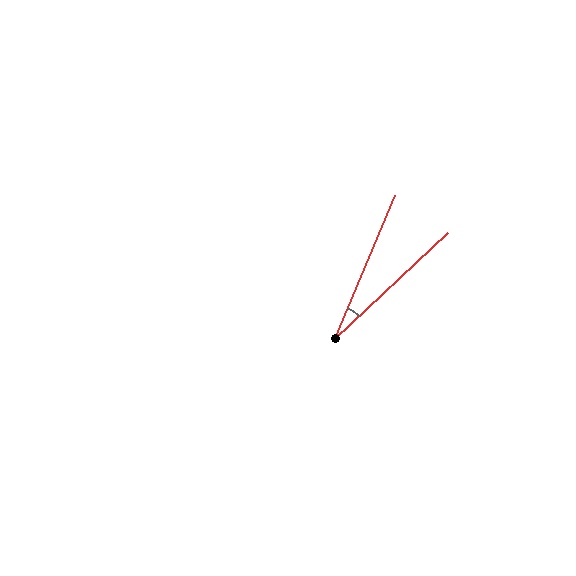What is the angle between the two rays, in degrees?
Approximately 24 degrees.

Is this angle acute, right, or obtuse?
It is acute.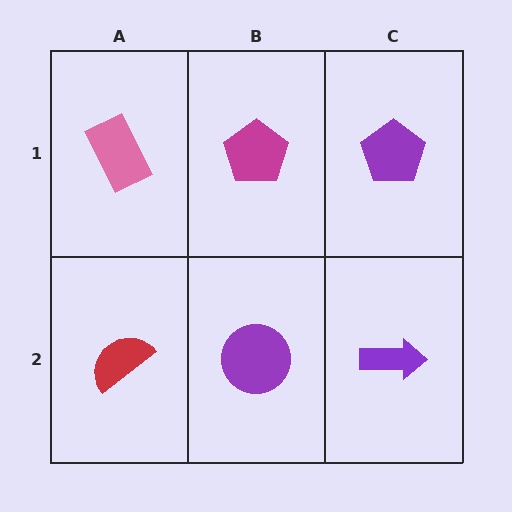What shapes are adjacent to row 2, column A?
A pink rectangle (row 1, column A), a purple circle (row 2, column B).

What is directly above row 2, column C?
A purple pentagon.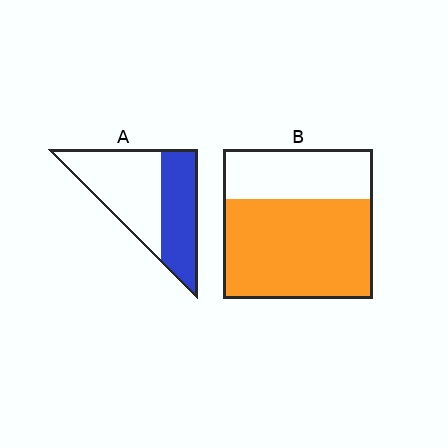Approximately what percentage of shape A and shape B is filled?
A is approximately 45% and B is approximately 65%.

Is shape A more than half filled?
No.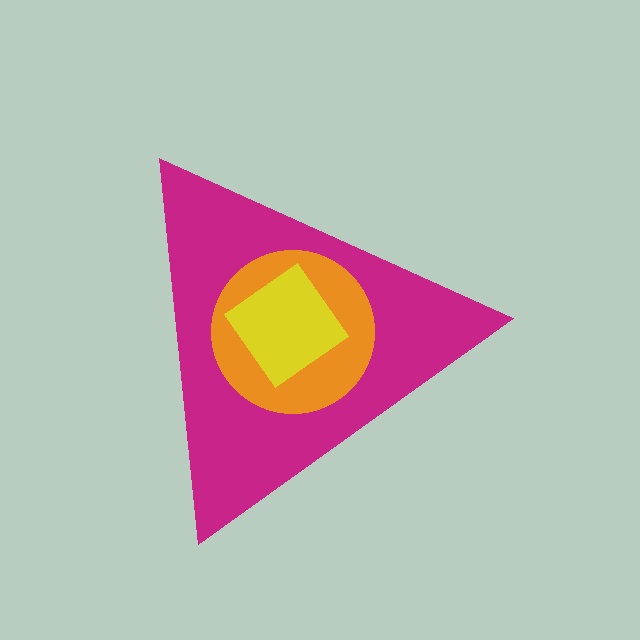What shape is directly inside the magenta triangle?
The orange circle.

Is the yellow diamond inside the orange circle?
Yes.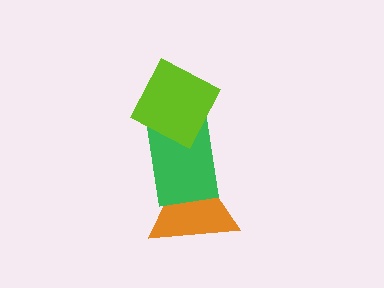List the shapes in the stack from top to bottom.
From top to bottom: the lime diamond, the green rectangle, the orange triangle.